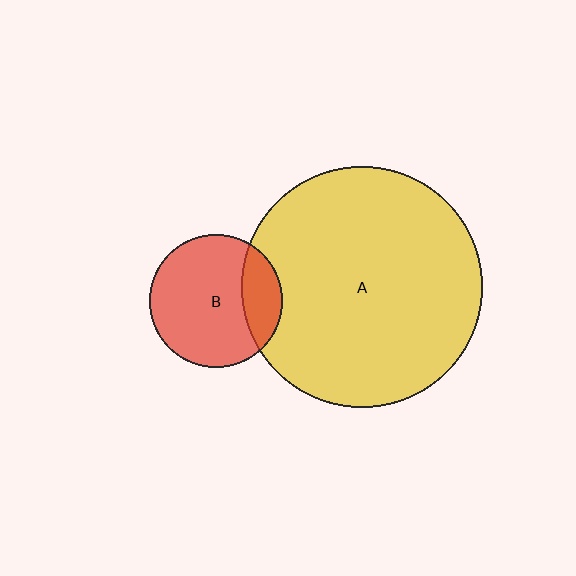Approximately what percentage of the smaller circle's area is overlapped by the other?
Approximately 20%.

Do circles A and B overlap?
Yes.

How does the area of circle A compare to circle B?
Approximately 3.3 times.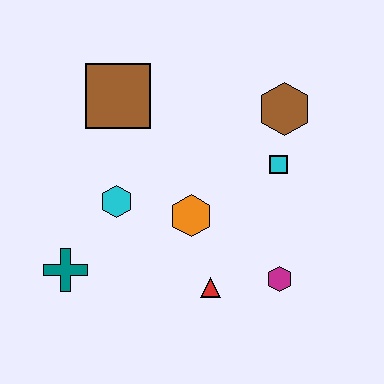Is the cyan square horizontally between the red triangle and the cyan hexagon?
No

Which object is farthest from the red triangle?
The brown square is farthest from the red triangle.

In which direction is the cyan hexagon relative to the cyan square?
The cyan hexagon is to the left of the cyan square.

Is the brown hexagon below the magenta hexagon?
No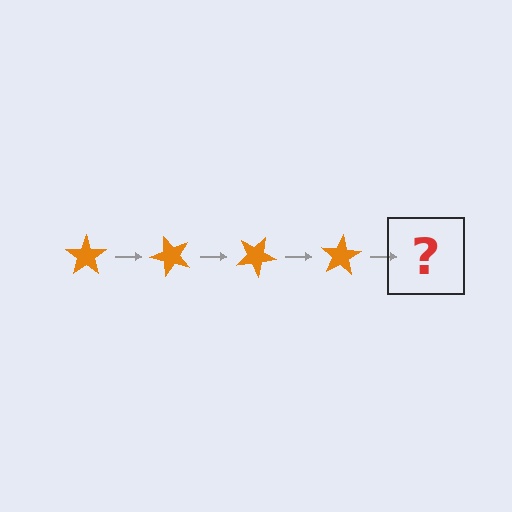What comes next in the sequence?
The next element should be an orange star rotated 200 degrees.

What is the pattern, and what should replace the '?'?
The pattern is that the star rotates 50 degrees each step. The '?' should be an orange star rotated 200 degrees.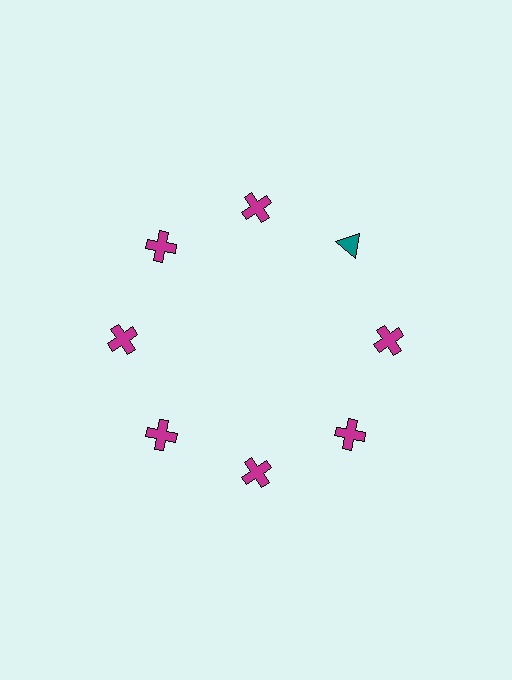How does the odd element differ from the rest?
It differs in both color (teal instead of magenta) and shape (triangle instead of cross).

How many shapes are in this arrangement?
There are 8 shapes arranged in a ring pattern.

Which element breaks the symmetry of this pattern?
The teal triangle at roughly the 2 o'clock position breaks the symmetry. All other shapes are magenta crosses.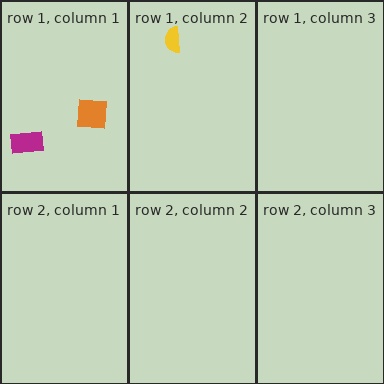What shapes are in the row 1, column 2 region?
The yellow semicircle.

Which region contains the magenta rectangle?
The row 1, column 1 region.